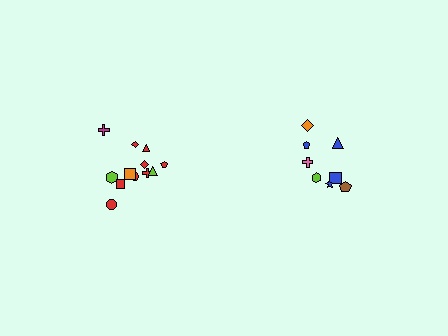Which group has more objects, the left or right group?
The left group.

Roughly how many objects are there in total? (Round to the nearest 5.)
Roughly 20 objects in total.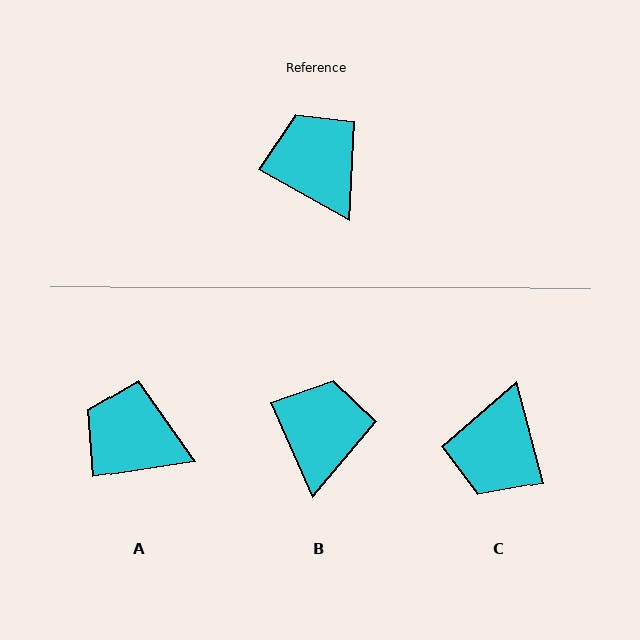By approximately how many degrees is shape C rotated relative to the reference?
Approximately 134 degrees counter-clockwise.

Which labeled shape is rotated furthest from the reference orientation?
C, about 134 degrees away.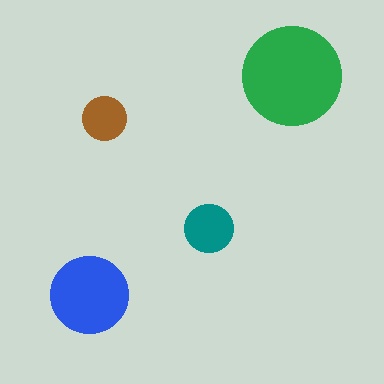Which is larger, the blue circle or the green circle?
The green one.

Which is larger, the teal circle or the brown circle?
The teal one.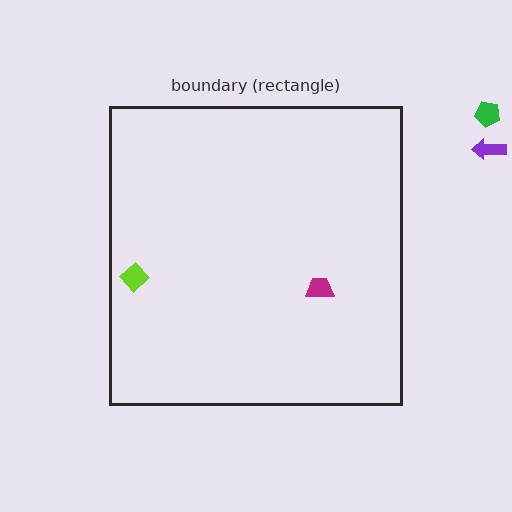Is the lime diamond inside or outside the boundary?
Inside.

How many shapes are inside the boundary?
2 inside, 2 outside.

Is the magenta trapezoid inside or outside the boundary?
Inside.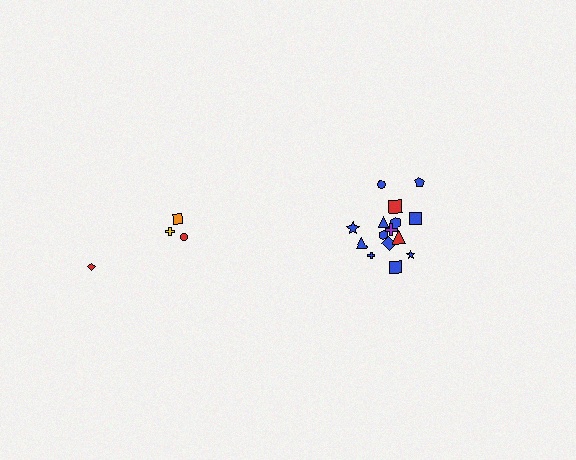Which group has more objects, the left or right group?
The right group.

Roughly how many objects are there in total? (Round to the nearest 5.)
Roughly 20 objects in total.